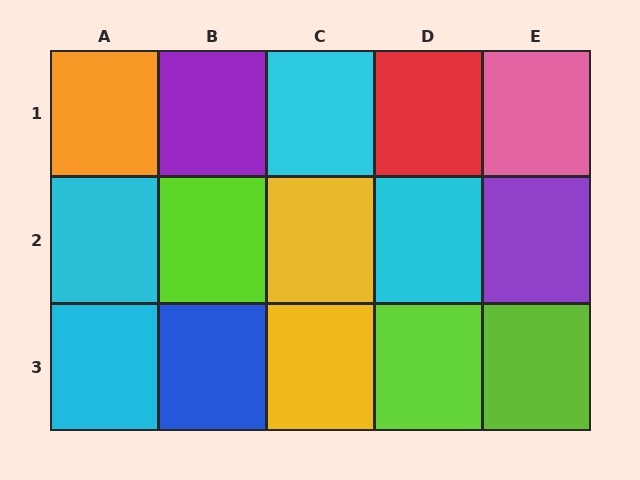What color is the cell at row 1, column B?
Purple.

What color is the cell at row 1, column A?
Orange.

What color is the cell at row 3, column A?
Cyan.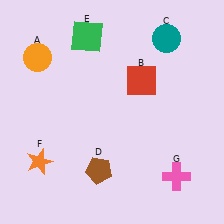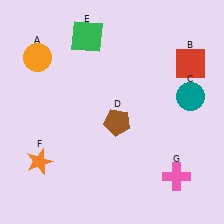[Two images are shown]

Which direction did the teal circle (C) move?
The teal circle (C) moved down.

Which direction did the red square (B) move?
The red square (B) moved right.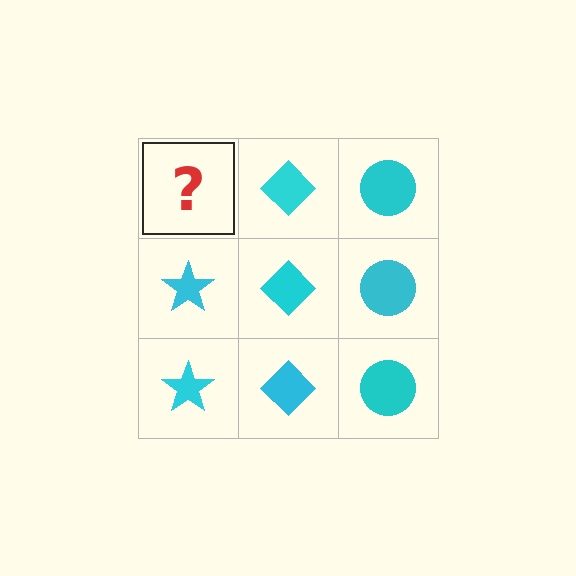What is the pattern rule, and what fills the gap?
The rule is that each column has a consistent shape. The gap should be filled with a cyan star.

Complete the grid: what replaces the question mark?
The question mark should be replaced with a cyan star.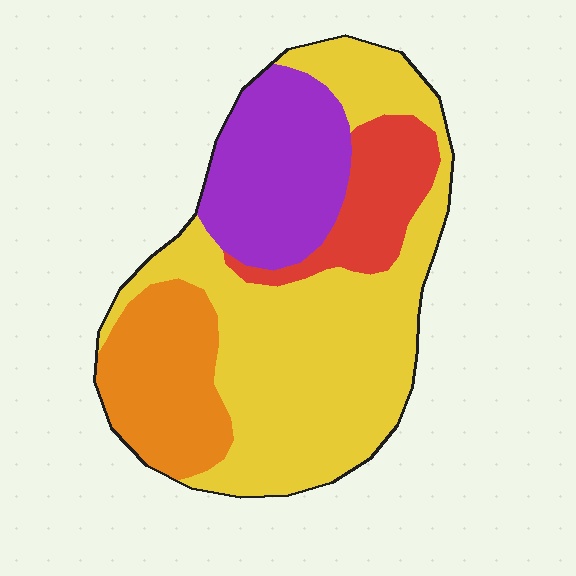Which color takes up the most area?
Yellow, at roughly 50%.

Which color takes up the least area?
Red, at roughly 10%.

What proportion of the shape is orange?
Orange covers about 20% of the shape.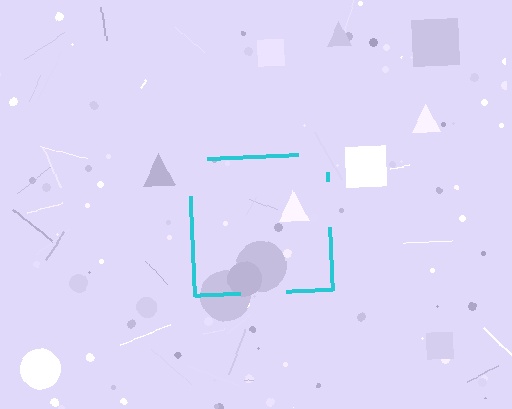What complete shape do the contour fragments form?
The contour fragments form a square.